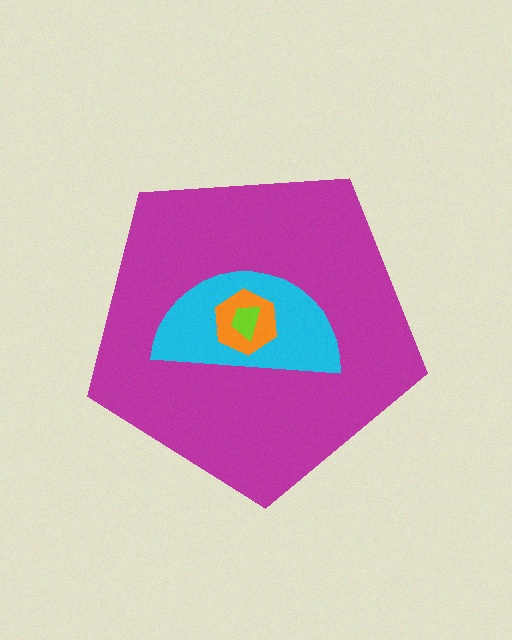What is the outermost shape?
The magenta pentagon.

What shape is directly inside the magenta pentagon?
The cyan semicircle.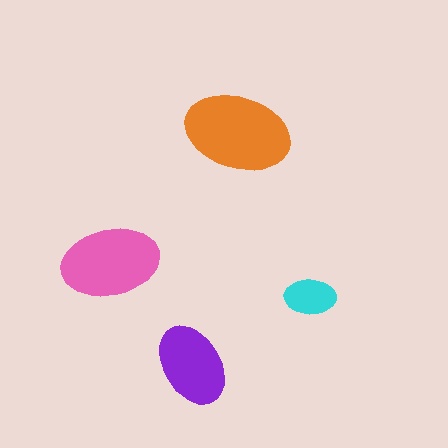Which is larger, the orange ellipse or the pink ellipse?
The orange one.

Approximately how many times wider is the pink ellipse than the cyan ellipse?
About 2 times wider.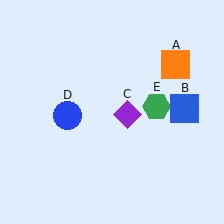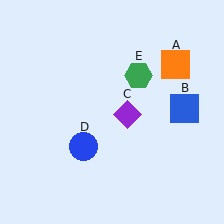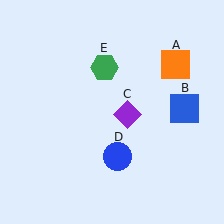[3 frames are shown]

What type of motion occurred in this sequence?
The blue circle (object D), green hexagon (object E) rotated counterclockwise around the center of the scene.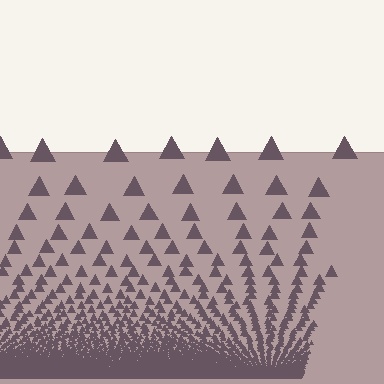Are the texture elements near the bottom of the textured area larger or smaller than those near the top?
Smaller. The gradient is inverted — elements near the bottom are smaller and denser.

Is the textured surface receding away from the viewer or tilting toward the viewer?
The surface appears to tilt toward the viewer. Texture elements get larger and sparser toward the top.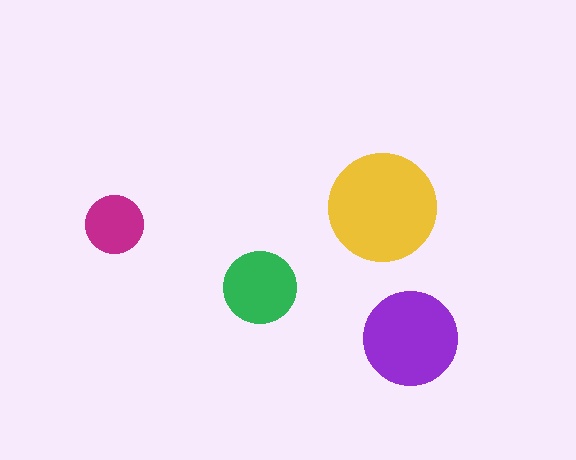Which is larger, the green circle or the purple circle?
The purple one.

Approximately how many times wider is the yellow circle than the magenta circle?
About 2 times wider.